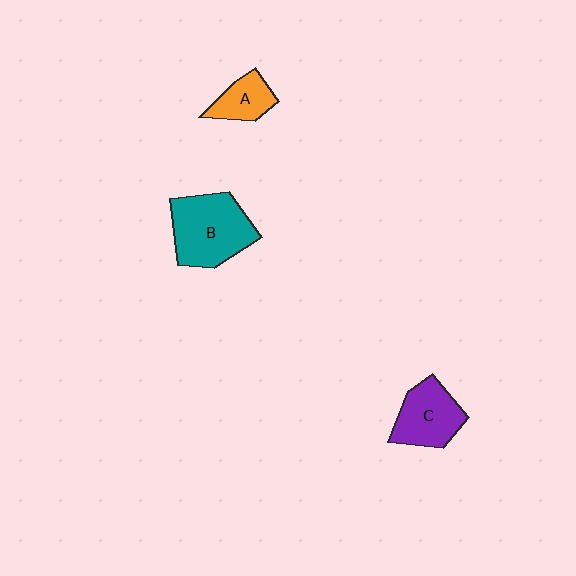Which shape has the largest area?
Shape B (teal).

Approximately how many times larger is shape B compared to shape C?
Approximately 1.4 times.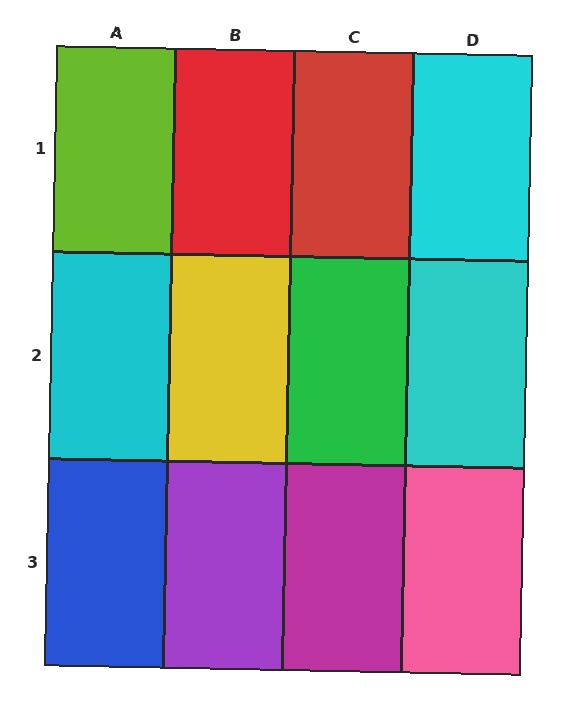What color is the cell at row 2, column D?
Cyan.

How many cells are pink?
1 cell is pink.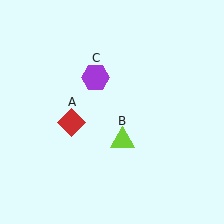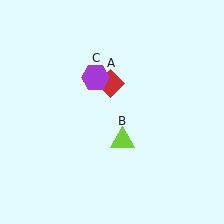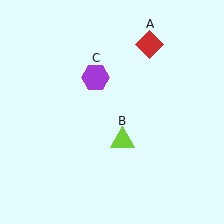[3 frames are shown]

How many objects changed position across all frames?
1 object changed position: red diamond (object A).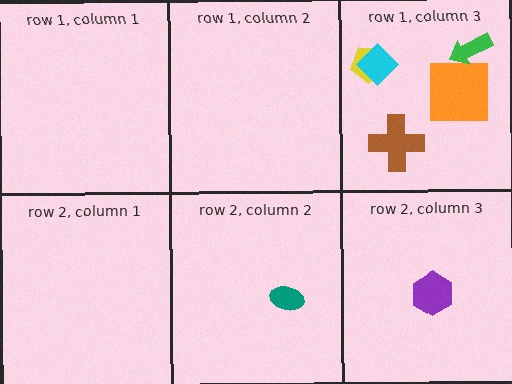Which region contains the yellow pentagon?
The row 1, column 3 region.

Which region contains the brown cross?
The row 1, column 3 region.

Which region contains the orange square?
The row 1, column 3 region.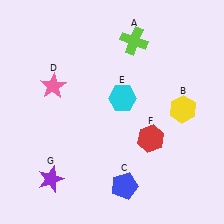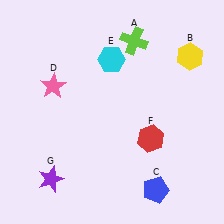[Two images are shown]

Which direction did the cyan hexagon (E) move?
The cyan hexagon (E) moved up.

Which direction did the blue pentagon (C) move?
The blue pentagon (C) moved right.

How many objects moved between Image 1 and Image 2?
3 objects moved between the two images.